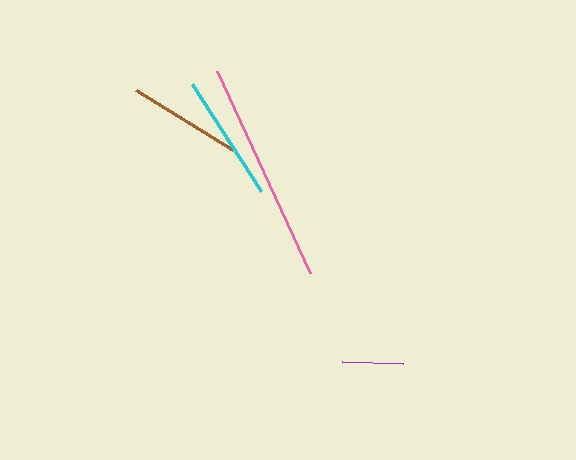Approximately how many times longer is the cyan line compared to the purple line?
The cyan line is approximately 2.1 times the length of the purple line.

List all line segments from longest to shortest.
From longest to shortest: pink, cyan, brown, purple.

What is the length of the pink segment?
The pink segment is approximately 222 pixels long.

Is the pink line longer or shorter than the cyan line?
The pink line is longer than the cyan line.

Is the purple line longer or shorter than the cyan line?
The cyan line is longer than the purple line.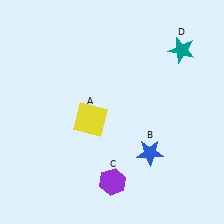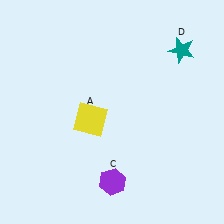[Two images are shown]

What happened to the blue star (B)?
The blue star (B) was removed in Image 2. It was in the bottom-right area of Image 1.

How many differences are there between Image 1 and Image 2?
There is 1 difference between the two images.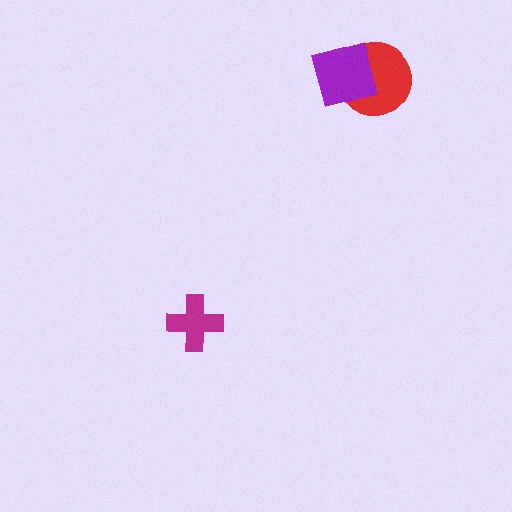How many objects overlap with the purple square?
1 object overlaps with the purple square.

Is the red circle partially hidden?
Yes, it is partially covered by another shape.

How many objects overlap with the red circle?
1 object overlaps with the red circle.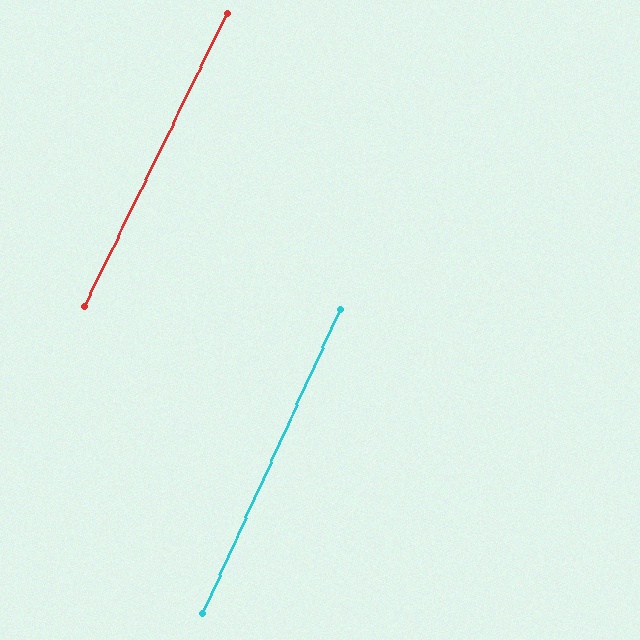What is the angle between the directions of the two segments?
Approximately 2 degrees.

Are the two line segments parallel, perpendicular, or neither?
Parallel — their directions differ by only 1.6°.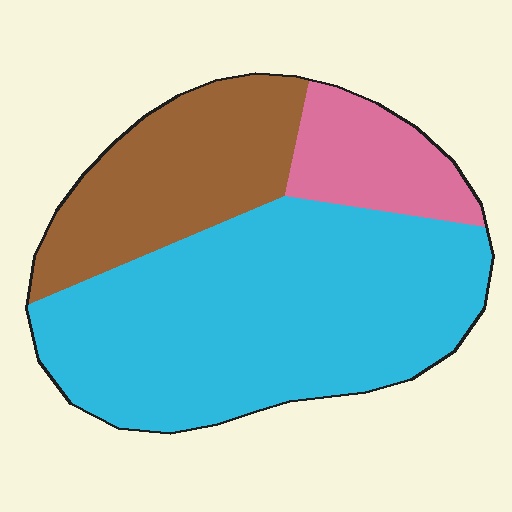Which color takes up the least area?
Pink, at roughly 15%.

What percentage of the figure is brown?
Brown takes up about one quarter (1/4) of the figure.